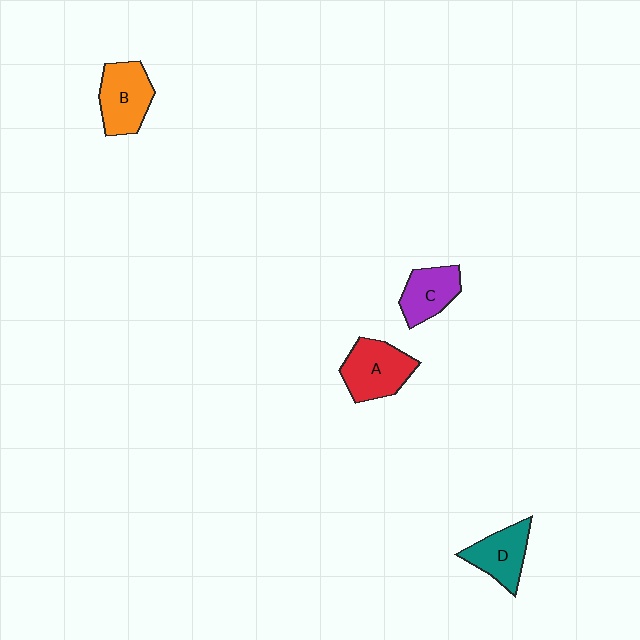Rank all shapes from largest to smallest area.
From largest to smallest: A (red), B (orange), D (teal), C (purple).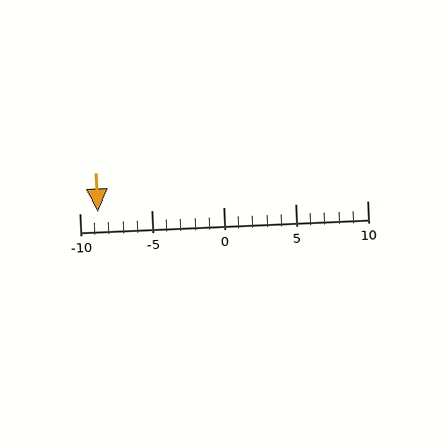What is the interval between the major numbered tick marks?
The major tick marks are spaced 5 units apart.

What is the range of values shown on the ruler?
The ruler shows values from -10 to 10.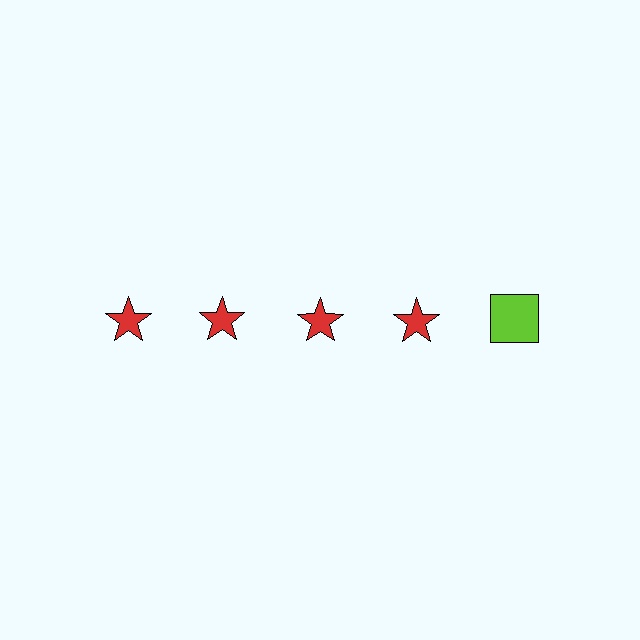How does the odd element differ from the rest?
It differs in both color (lime instead of red) and shape (square instead of star).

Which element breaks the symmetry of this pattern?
The lime square in the top row, rightmost column breaks the symmetry. All other shapes are red stars.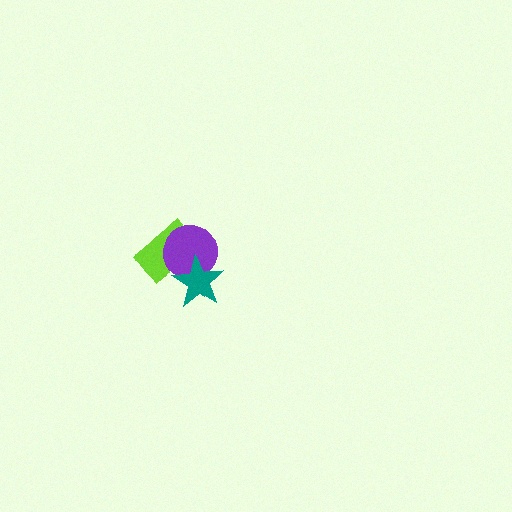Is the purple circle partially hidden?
Yes, it is partially covered by another shape.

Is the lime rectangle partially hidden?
Yes, it is partially covered by another shape.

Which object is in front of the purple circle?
The teal star is in front of the purple circle.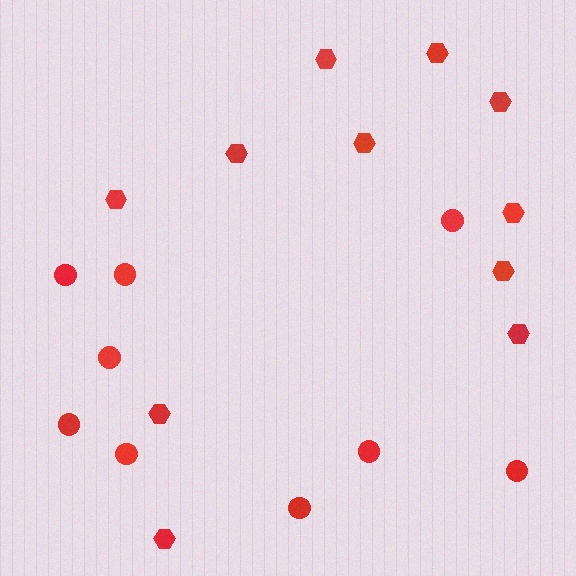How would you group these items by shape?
There are 2 groups: one group of hexagons (11) and one group of circles (9).